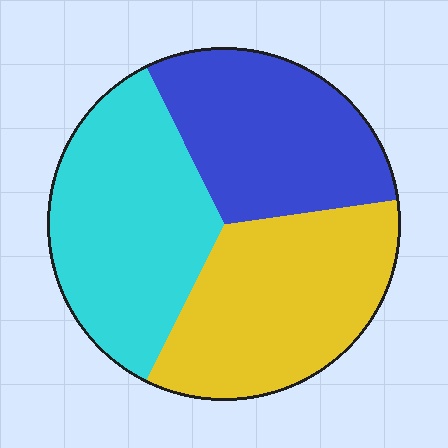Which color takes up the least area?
Blue, at roughly 30%.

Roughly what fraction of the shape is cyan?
Cyan takes up about three eighths (3/8) of the shape.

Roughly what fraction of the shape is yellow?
Yellow covers roughly 35% of the shape.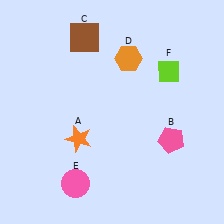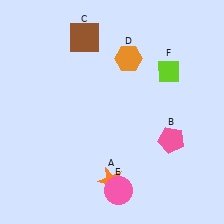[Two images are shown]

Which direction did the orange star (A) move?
The orange star (A) moved down.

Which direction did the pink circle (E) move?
The pink circle (E) moved right.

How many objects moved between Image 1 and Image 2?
2 objects moved between the two images.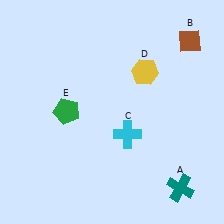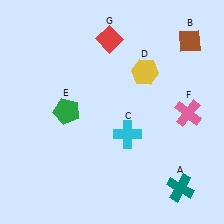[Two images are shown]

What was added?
A pink cross (F), a red diamond (G) were added in Image 2.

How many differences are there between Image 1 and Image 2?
There are 2 differences between the two images.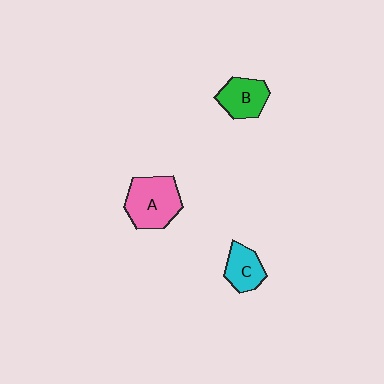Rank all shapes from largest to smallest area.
From largest to smallest: A (pink), B (green), C (cyan).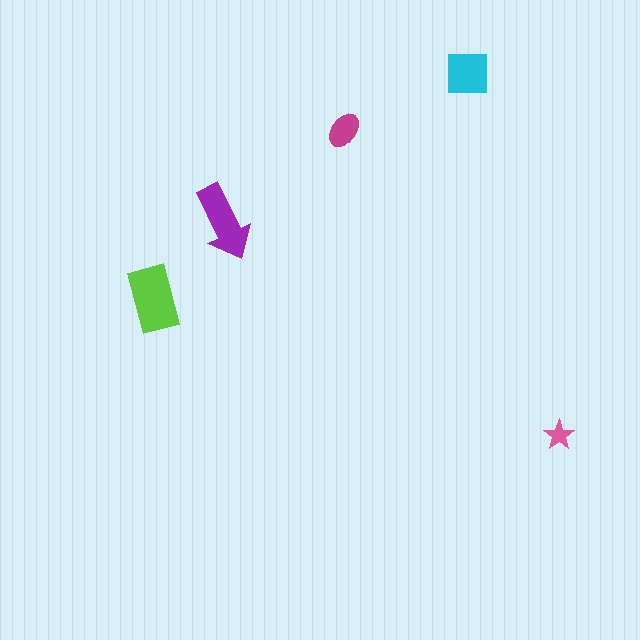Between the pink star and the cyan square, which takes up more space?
The cyan square.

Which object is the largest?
The lime rectangle.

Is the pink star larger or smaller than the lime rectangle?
Smaller.